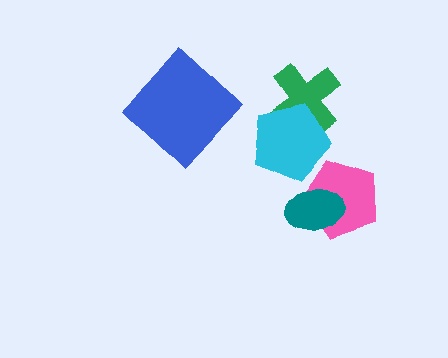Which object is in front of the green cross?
The cyan pentagon is in front of the green cross.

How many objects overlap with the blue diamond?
0 objects overlap with the blue diamond.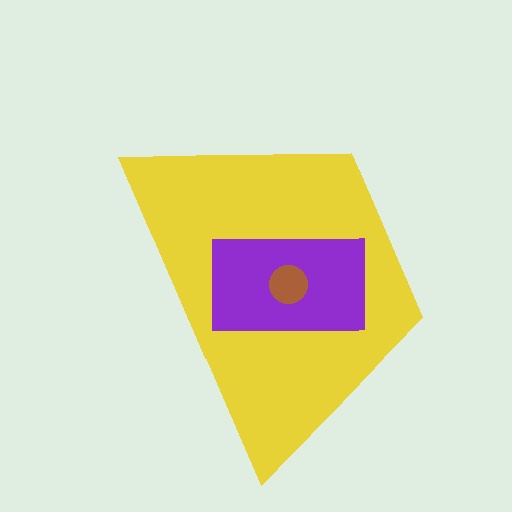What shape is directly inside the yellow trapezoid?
The purple rectangle.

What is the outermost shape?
The yellow trapezoid.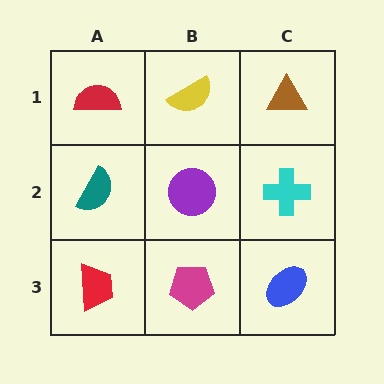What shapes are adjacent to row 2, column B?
A yellow semicircle (row 1, column B), a magenta pentagon (row 3, column B), a teal semicircle (row 2, column A), a cyan cross (row 2, column C).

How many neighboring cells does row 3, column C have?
2.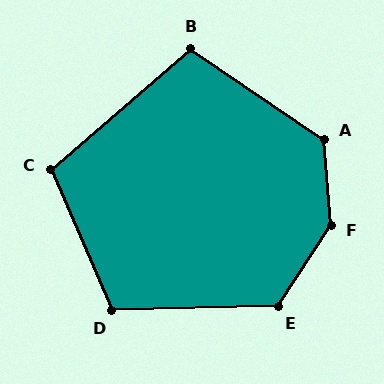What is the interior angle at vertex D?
Approximately 112 degrees (obtuse).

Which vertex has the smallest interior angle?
B, at approximately 105 degrees.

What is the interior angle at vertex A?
Approximately 128 degrees (obtuse).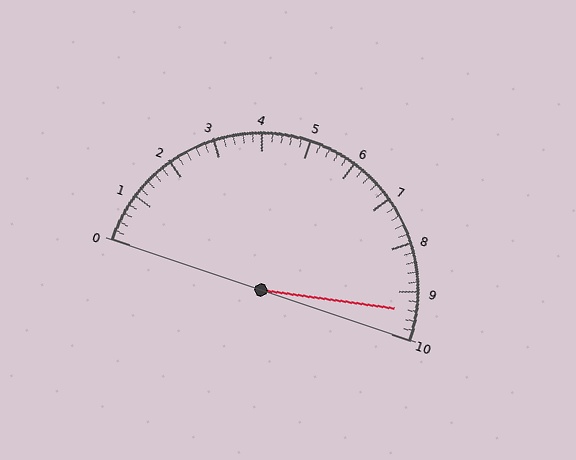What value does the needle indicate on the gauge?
The needle indicates approximately 9.4.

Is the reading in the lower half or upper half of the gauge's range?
The reading is in the upper half of the range (0 to 10).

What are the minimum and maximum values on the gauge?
The gauge ranges from 0 to 10.